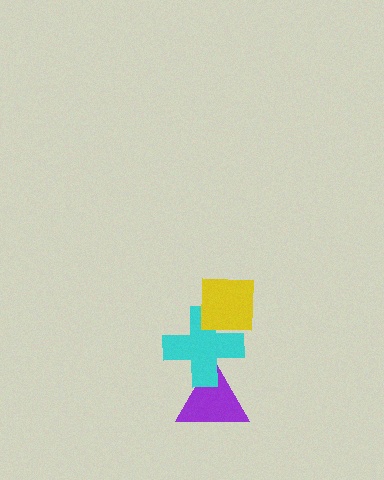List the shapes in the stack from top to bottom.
From top to bottom: the yellow square, the cyan cross, the purple triangle.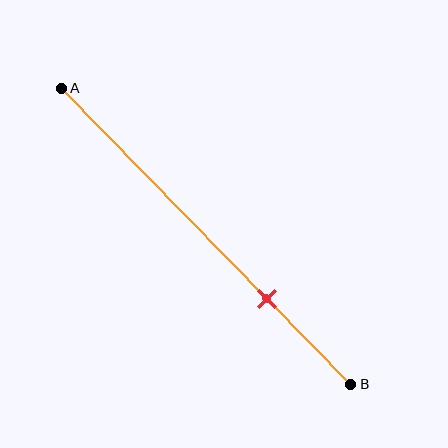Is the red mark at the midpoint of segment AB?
No, the mark is at about 70% from A, not at the 50% midpoint.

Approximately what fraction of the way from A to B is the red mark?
The red mark is approximately 70% of the way from A to B.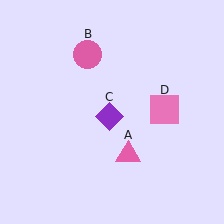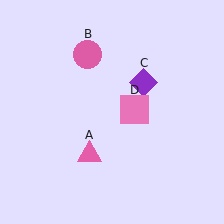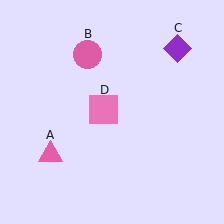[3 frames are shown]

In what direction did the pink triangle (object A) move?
The pink triangle (object A) moved left.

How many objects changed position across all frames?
3 objects changed position: pink triangle (object A), purple diamond (object C), pink square (object D).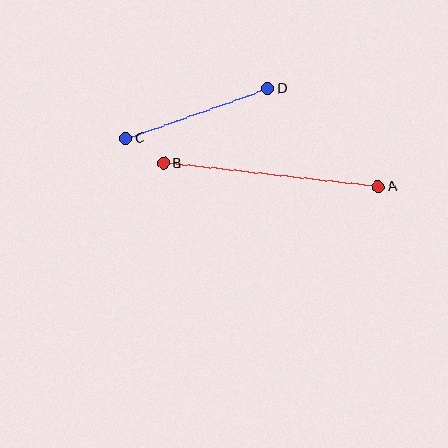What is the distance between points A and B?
The distance is approximately 216 pixels.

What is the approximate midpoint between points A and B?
The midpoint is at approximately (271, 175) pixels.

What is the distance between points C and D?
The distance is approximately 151 pixels.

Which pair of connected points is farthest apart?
Points A and B are farthest apart.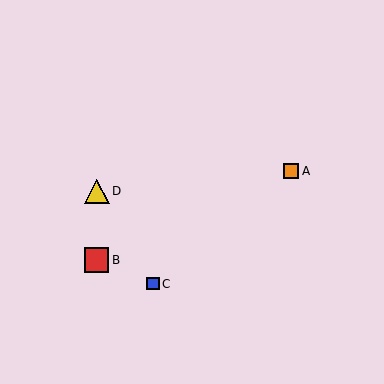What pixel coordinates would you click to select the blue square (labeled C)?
Click at (153, 284) to select the blue square C.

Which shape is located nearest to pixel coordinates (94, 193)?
The yellow triangle (labeled D) at (97, 191) is nearest to that location.